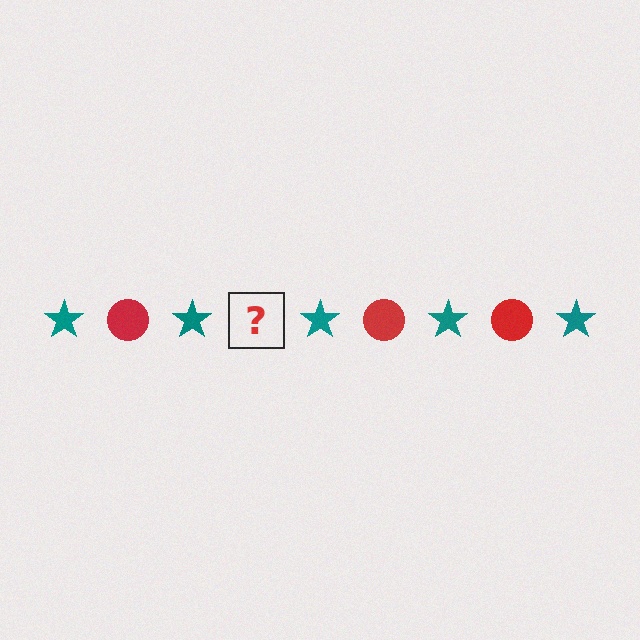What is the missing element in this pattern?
The missing element is a red circle.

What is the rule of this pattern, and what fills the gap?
The rule is that the pattern alternates between teal star and red circle. The gap should be filled with a red circle.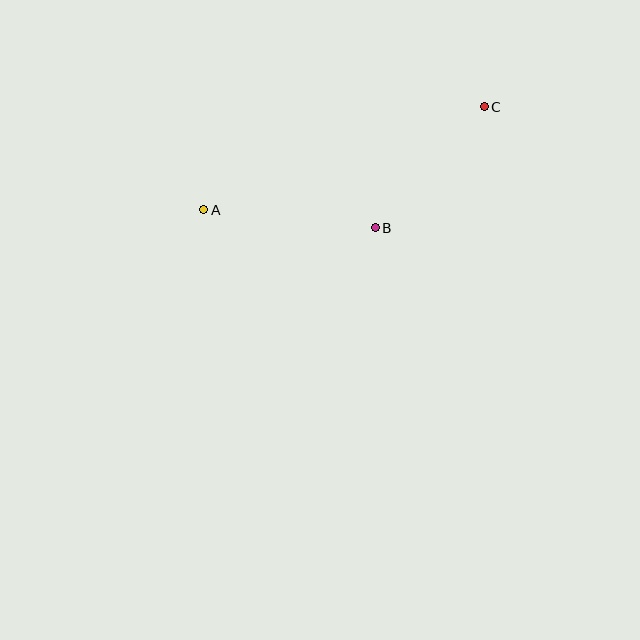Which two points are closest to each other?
Points B and C are closest to each other.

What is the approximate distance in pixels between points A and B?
The distance between A and B is approximately 172 pixels.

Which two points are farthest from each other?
Points A and C are farthest from each other.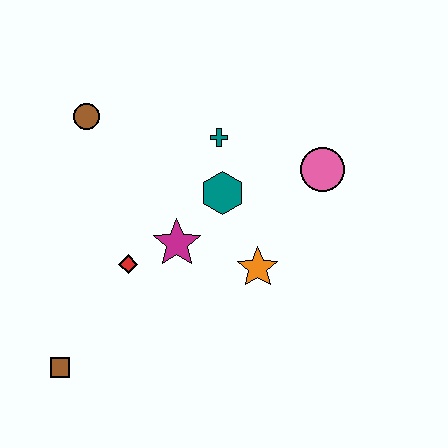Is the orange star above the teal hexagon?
No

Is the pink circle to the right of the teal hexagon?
Yes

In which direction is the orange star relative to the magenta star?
The orange star is to the right of the magenta star.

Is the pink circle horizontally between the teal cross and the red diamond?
No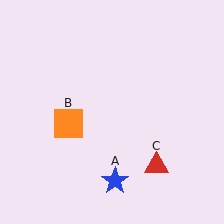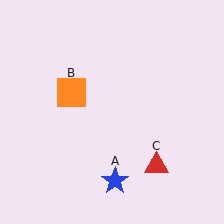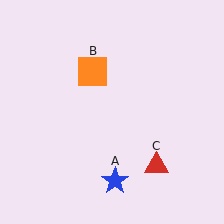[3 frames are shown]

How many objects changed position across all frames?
1 object changed position: orange square (object B).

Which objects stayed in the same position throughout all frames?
Blue star (object A) and red triangle (object C) remained stationary.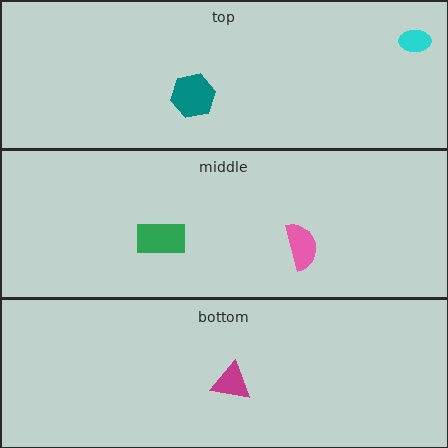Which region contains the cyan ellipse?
The top region.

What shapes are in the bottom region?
The magenta triangle.